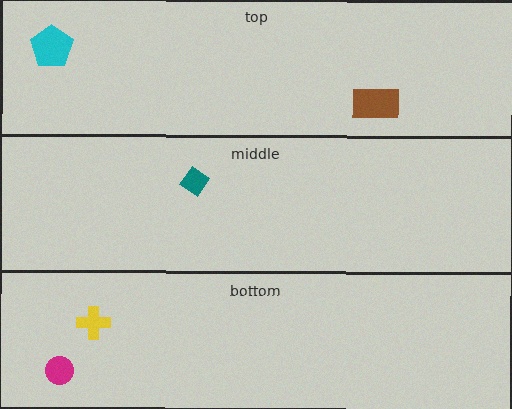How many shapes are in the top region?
2.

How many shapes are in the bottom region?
2.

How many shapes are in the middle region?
1.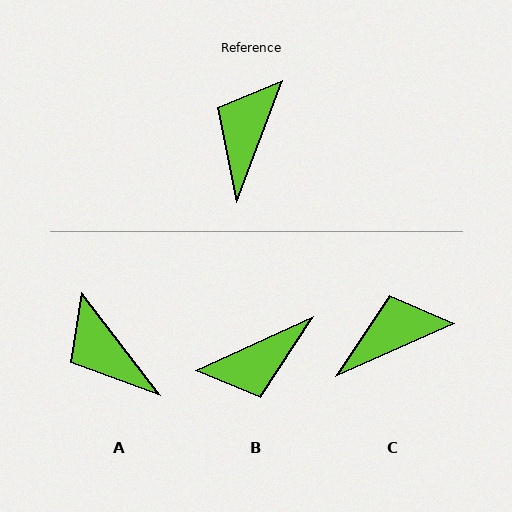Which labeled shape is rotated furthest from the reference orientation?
B, about 135 degrees away.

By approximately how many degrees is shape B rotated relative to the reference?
Approximately 135 degrees counter-clockwise.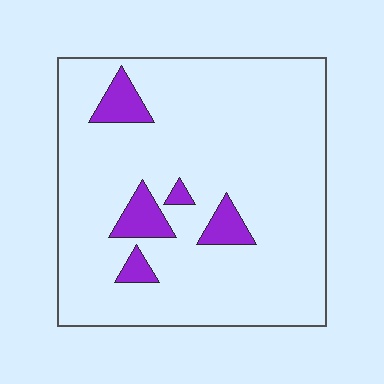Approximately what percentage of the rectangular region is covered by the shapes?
Approximately 10%.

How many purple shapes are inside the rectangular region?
5.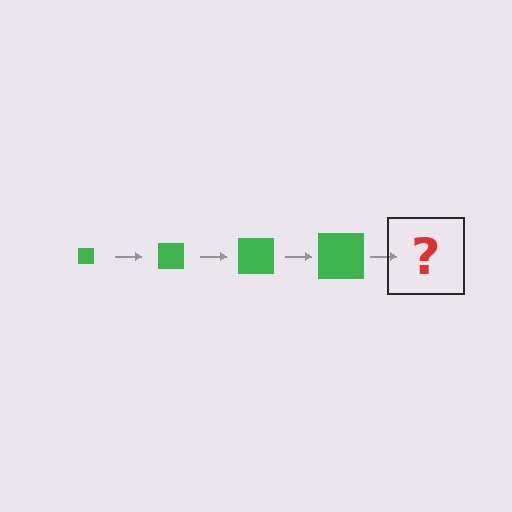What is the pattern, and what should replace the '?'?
The pattern is that the square gets progressively larger each step. The '?' should be a green square, larger than the previous one.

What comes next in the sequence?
The next element should be a green square, larger than the previous one.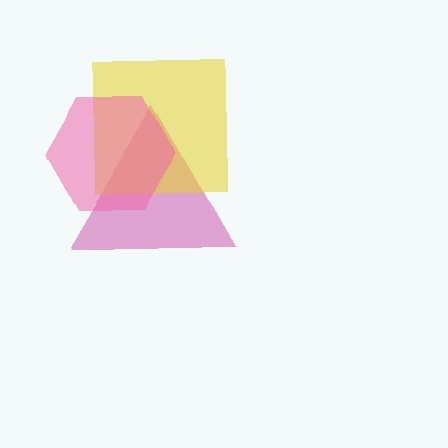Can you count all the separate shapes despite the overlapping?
Yes, there are 3 separate shapes.